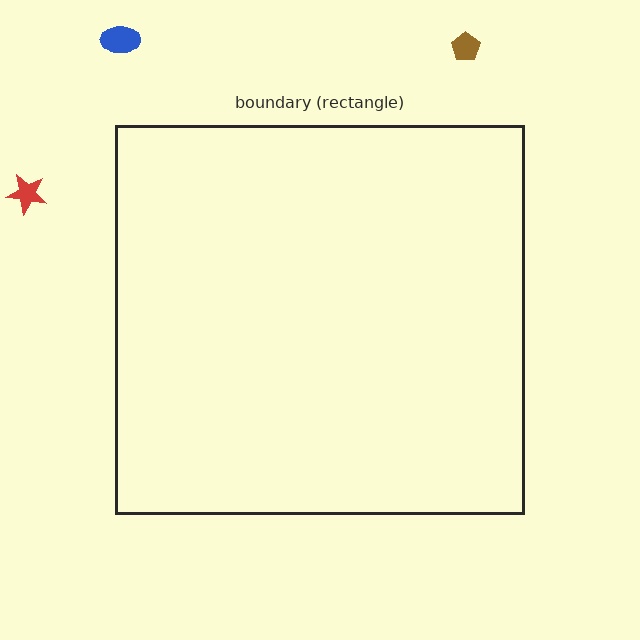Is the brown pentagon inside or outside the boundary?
Outside.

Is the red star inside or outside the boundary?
Outside.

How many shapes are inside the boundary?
0 inside, 3 outside.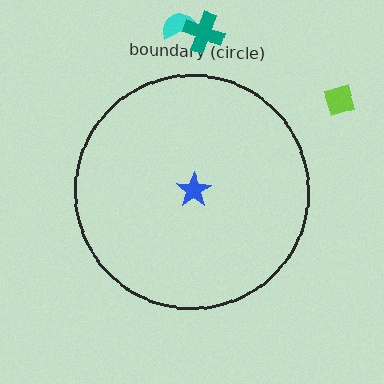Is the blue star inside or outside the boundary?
Inside.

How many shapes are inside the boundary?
1 inside, 3 outside.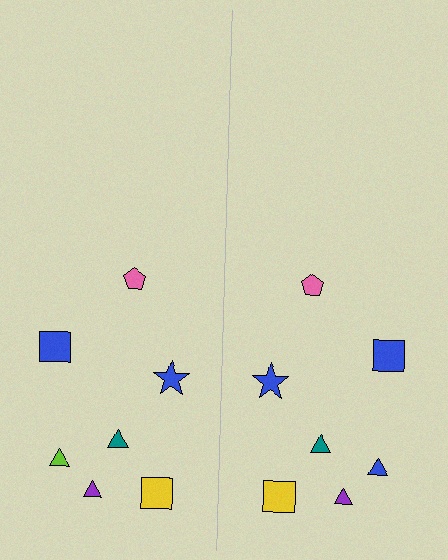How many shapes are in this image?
There are 14 shapes in this image.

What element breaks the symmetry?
The blue triangle on the right side breaks the symmetry — its mirror counterpart is lime.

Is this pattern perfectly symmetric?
No, the pattern is not perfectly symmetric. The blue triangle on the right side breaks the symmetry — its mirror counterpart is lime.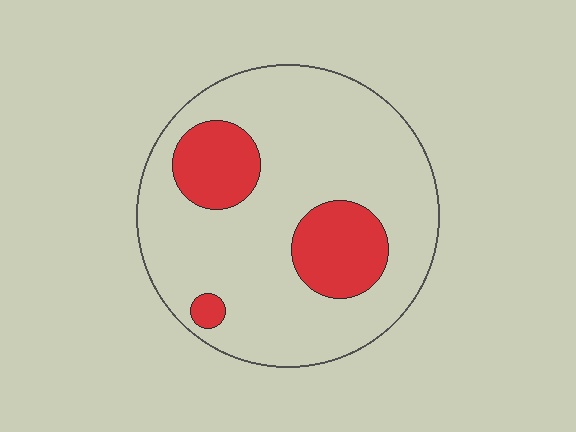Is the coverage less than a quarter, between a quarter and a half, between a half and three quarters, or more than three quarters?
Less than a quarter.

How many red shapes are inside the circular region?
3.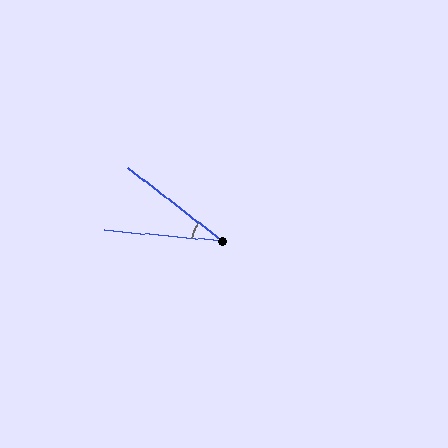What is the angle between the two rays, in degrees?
Approximately 33 degrees.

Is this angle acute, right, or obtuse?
It is acute.